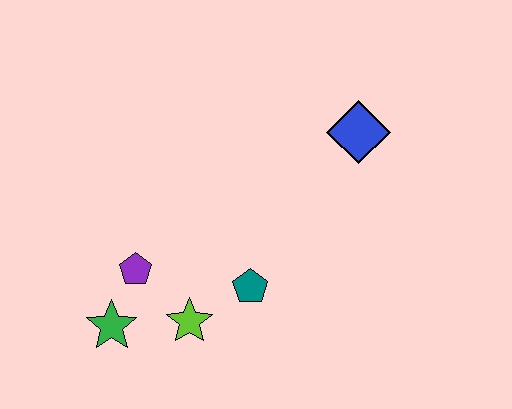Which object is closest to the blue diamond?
The teal pentagon is closest to the blue diamond.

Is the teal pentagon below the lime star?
No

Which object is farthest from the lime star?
The blue diamond is farthest from the lime star.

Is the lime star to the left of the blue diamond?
Yes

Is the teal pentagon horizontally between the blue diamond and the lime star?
Yes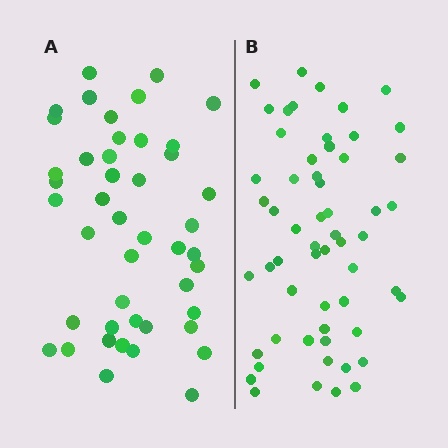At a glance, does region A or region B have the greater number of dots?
Region B (the right region) has more dots.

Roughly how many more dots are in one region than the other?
Region B has roughly 12 or so more dots than region A.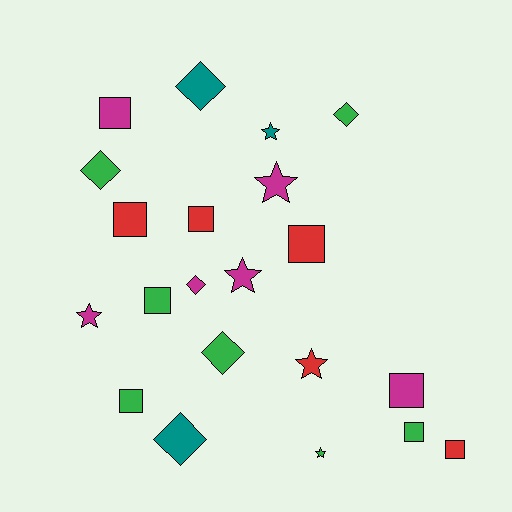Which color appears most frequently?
Green, with 7 objects.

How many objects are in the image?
There are 21 objects.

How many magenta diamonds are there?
There is 1 magenta diamond.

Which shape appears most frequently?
Square, with 9 objects.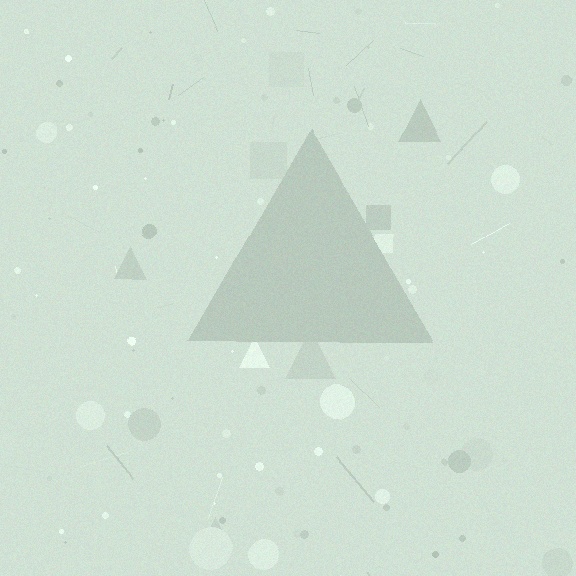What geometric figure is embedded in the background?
A triangle is embedded in the background.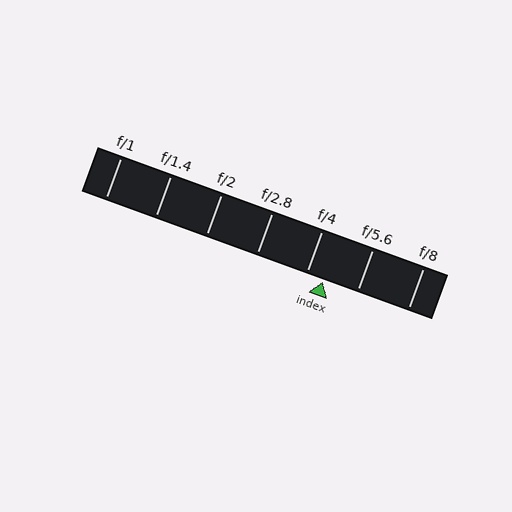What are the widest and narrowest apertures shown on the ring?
The widest aperture shown is f/1 and the narrowest is f/8.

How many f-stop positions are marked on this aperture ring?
There are 7 f-stop positions marked.